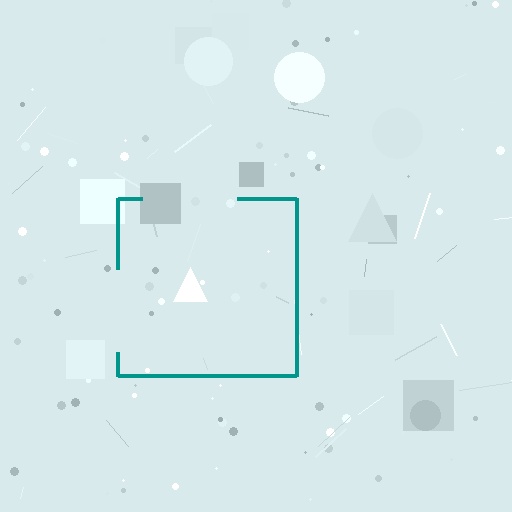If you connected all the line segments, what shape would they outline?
They would outline a square.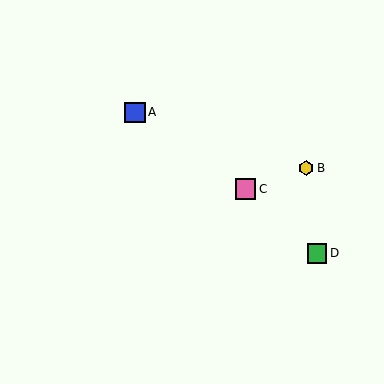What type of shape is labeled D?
Shape D is a green square.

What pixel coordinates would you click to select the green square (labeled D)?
Click at (317, 253) to select the green square D.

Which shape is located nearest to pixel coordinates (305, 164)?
The yellow hexagon (labeled B) at (306, 168) is nearest to that location.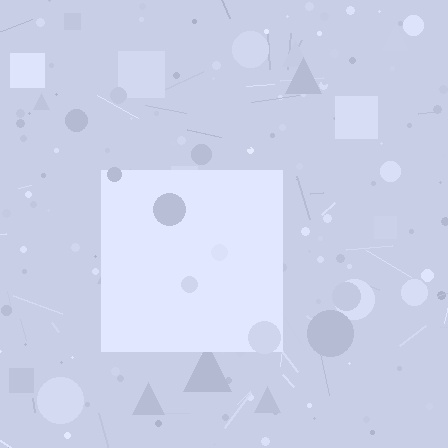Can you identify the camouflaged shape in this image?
The camouflaged shape is a square.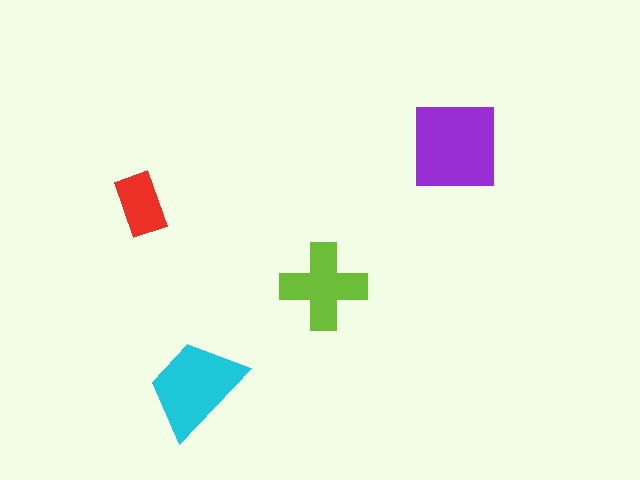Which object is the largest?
The purple square.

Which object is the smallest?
The red rectangle.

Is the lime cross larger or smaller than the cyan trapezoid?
Smaller.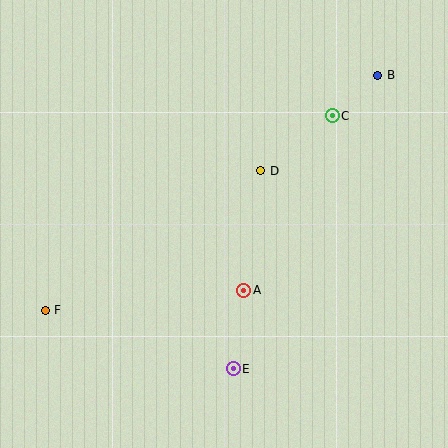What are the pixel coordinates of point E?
Point E is at (233, 369).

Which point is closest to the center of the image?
Point D at (261, 171) is closest to the center.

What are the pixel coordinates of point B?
Point B is at (378, 75).